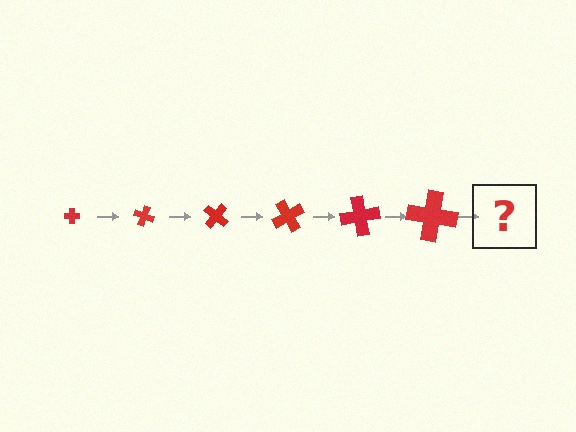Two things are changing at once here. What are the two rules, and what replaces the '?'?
The two rules are that the cross grows larger each step and it rotates 20 degrees each step. The '?' should be a cross, larger than the previous one and rotated 120 degrees from the start.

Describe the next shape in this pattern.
It should be a cross, larger than the previous one and rotated 120 degrees from the start.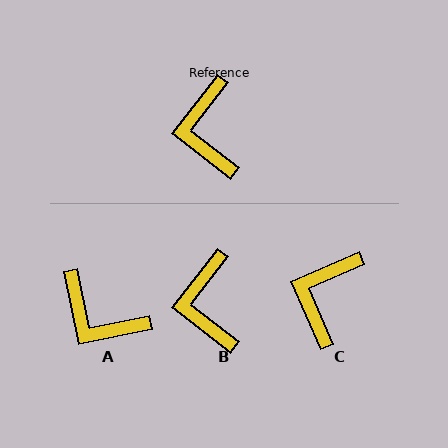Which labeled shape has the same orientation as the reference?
B.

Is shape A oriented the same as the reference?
No, it is off by about 49 degrees.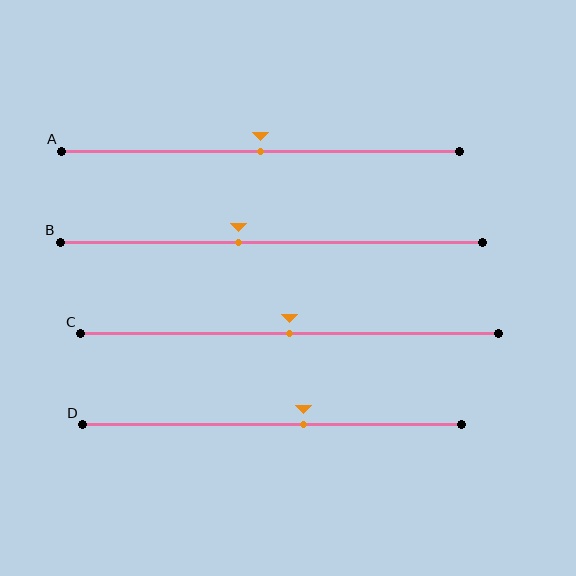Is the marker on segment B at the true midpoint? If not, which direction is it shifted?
No, the marker on segment B is shifted to the left by about 8% of the segment length.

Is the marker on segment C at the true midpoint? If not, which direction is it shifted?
Yes, the marker on segment C is at the true midpoint.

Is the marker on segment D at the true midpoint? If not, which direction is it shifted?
No, the marker on segment D is shifted to the right by about 8% of the segment length.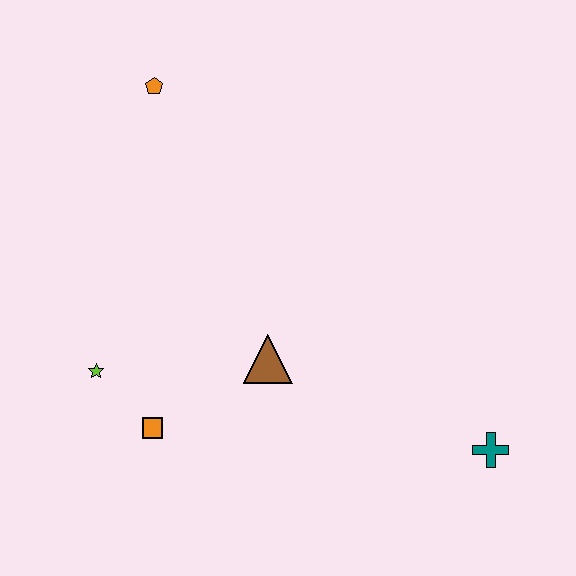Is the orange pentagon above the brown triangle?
Yes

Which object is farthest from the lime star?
The teal cross is farthest from the lime star.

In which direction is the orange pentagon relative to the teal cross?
The orange pentagon is above the teal cross.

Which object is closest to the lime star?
The orange square is closest to the lime star.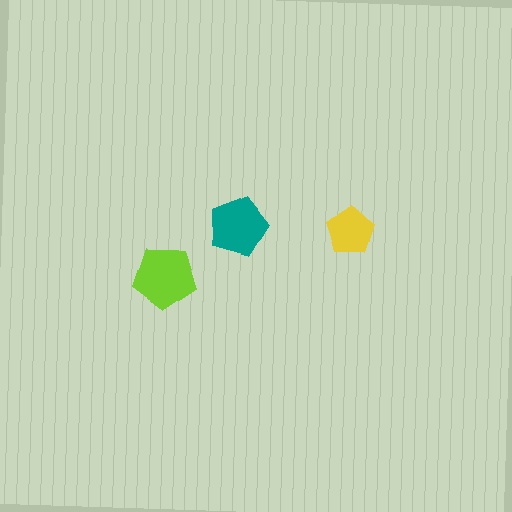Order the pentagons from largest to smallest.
the lime one, the teal one, the yellow one.